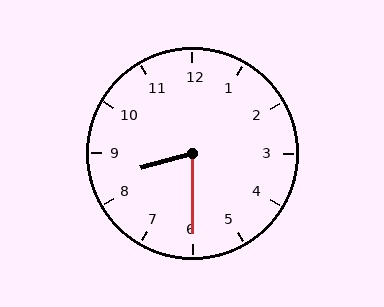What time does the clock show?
8:30.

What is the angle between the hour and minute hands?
Approximately 75 degrees.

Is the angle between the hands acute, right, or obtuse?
It is acute.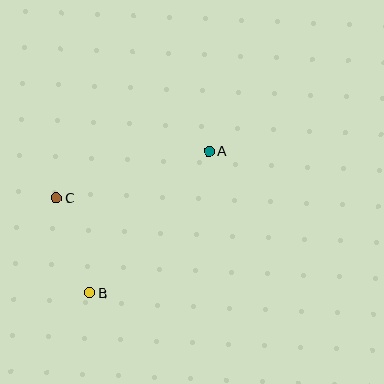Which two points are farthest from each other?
Points A and B are farthest from each other.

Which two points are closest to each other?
Points B and C are closest to each other.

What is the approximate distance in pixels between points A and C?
The distance between A and C is approximately 160 pixels.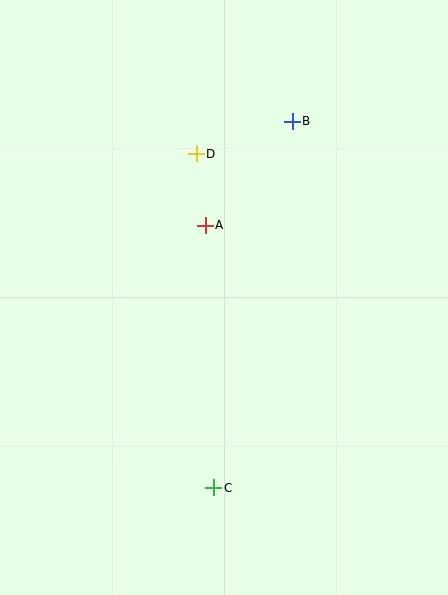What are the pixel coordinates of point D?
Point D is at (196, 154).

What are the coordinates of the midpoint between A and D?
The midpoint between A and D is at (201, 189).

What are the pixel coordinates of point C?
Point C is at (214, 488).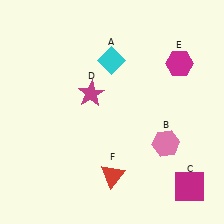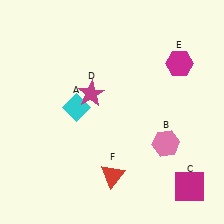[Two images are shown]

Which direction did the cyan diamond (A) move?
The cyan diamond (A) moved down.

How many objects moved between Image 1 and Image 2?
1 object moved between the two images.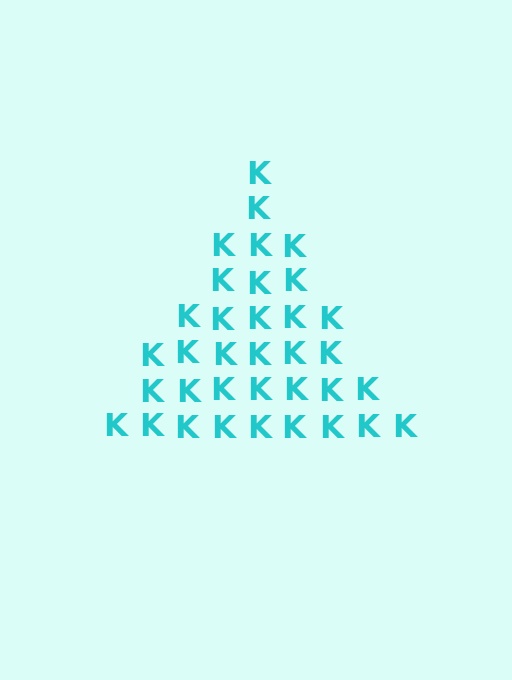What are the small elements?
The small elements are letter K's.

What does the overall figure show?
The overall figure shows a triangle.